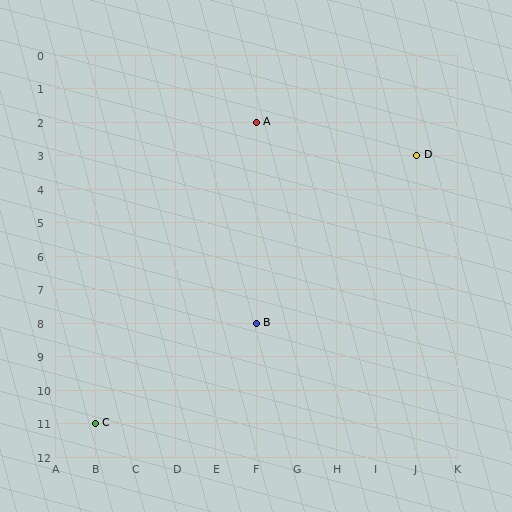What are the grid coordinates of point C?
Point C is at grid coordinates (B, 11).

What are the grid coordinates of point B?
Point B is at grid coordinates (F, 8).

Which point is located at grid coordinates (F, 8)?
Point B is at (F, 8).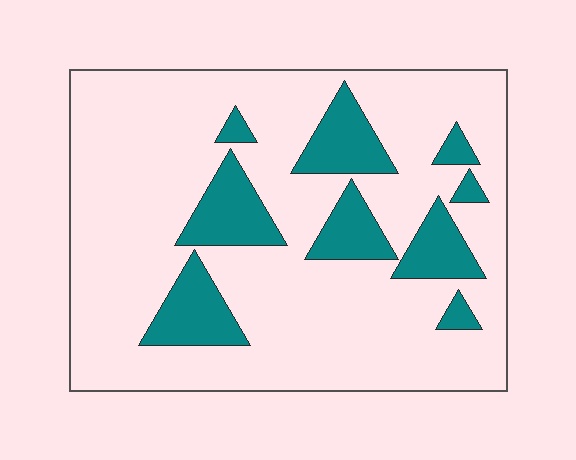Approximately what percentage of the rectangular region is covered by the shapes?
Approximately 20%.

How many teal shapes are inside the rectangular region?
9.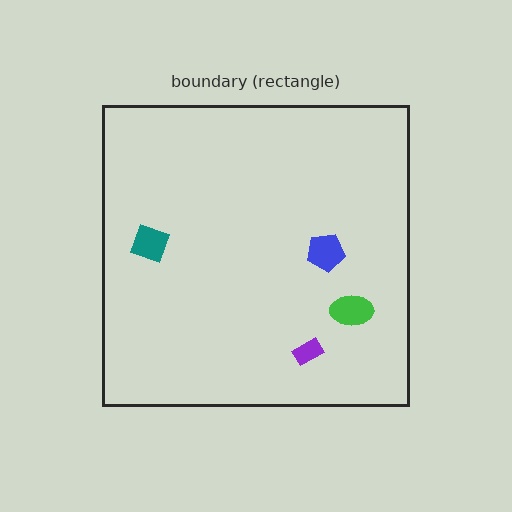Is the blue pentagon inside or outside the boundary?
Inside.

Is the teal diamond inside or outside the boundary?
Inside.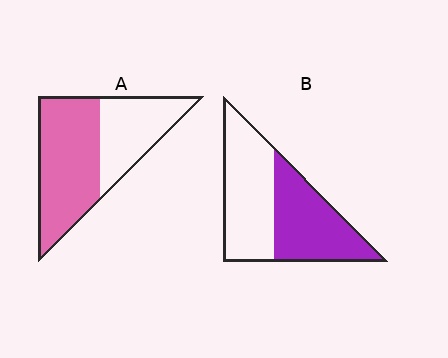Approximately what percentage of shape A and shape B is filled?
A is approximately 60% and B is approximately 50%.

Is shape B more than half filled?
Roughly half.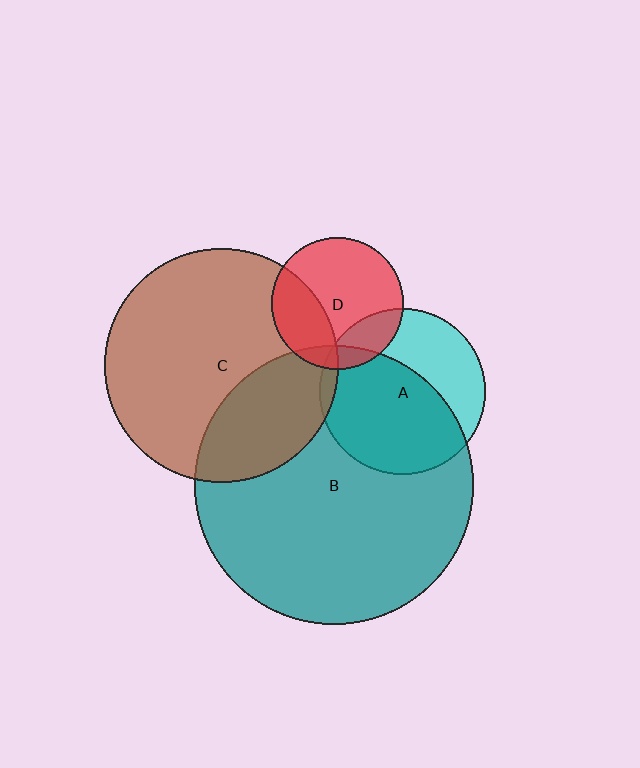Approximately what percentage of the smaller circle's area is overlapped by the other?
Approximately 30%.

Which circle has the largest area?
Circle B (teal).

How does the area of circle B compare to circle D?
Approximately 4.4 times.